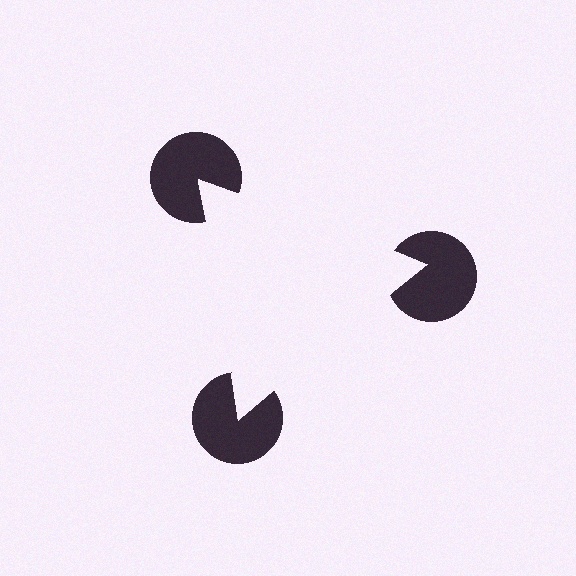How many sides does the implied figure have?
3 sides.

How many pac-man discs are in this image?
There are 3 — one at each vertex of the illusory triangle.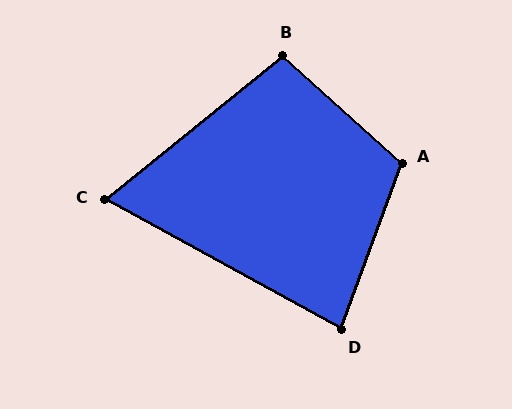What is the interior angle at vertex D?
Approximately 81 degrees (acute).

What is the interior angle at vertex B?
Approximately 99 degrees (obtuse).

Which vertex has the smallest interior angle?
C, at approximately 68 degrees.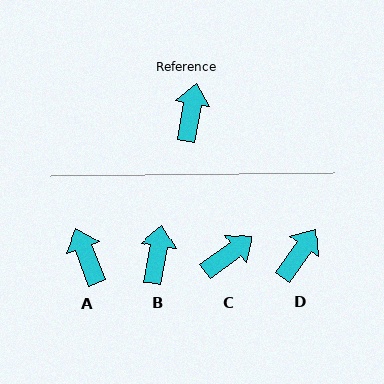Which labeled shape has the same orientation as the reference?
B.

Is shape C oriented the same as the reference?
No, it is off by about 43 degrees.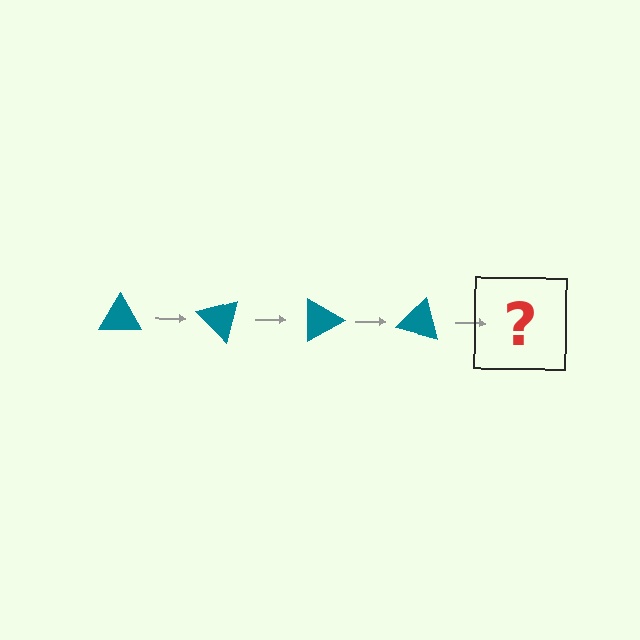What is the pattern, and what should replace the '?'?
The pattern is that the triangle rotates 45 degrees each step. The '?' should be a teal triangle rotated 180 degrees.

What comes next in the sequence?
The next element should be a teal triangle rotated 180 degrees.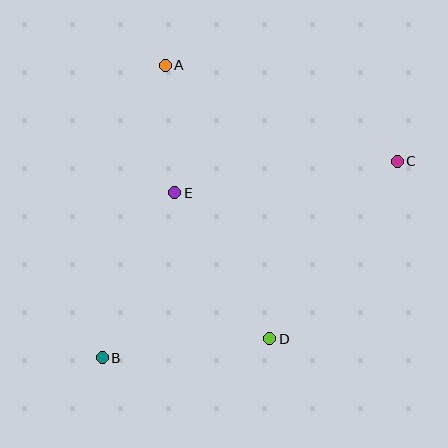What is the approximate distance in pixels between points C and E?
The distance between C and E is approximately 225 pixels.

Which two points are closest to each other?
Points A and E are closest to each other.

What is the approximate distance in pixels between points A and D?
The distance between A and D is approximately 293 pixels.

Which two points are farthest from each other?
Points B and C are farthest from each other.